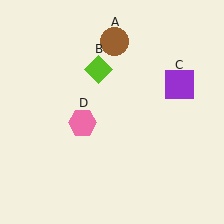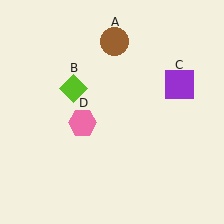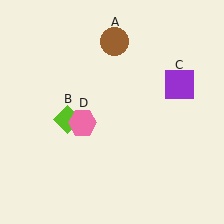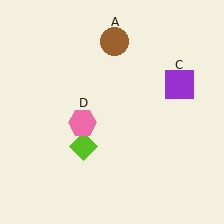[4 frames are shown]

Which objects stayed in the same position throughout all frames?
Brown circle (object A) and purple square (object C) and pink hexagon (object D) remained stationary.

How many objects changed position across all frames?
1 object changed position: lime diamond (object B).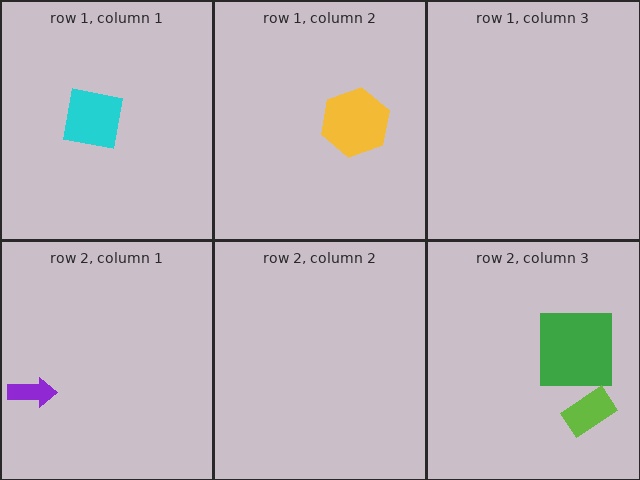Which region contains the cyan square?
The row 1, column 1 region.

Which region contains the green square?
The row 2, column 3 region.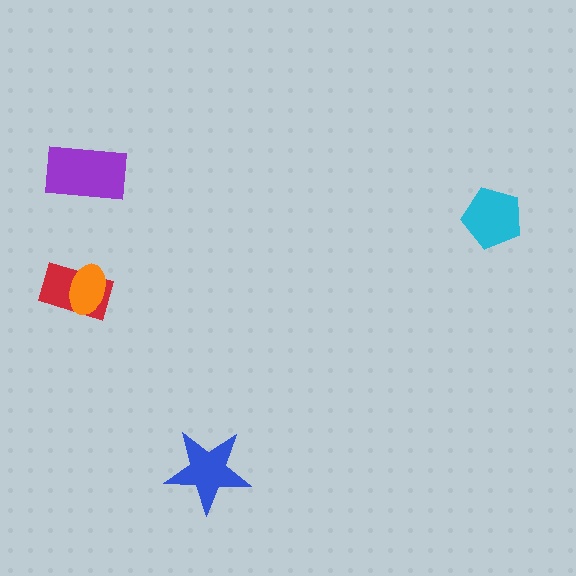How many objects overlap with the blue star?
0 objects overlap with the blue star.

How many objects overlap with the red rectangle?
1 object overlaps with the red rectangle.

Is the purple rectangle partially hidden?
No, no other shape covers it.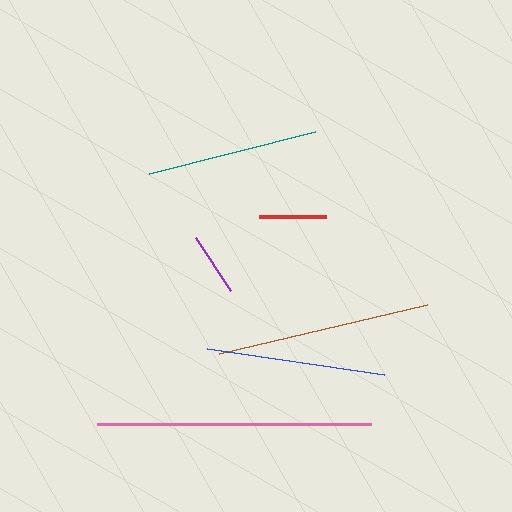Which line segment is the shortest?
The purple line is the shortest at approximately 64 pixels.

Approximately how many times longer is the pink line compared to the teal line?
The pink line is approximately 1.6 times the length of the teal line.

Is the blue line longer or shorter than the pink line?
The pink line is longer than the blue line.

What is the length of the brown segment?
The brown segment is approximately 213 pixels long.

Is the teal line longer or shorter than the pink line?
The pink line is longer than the teal line.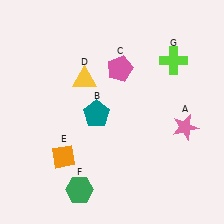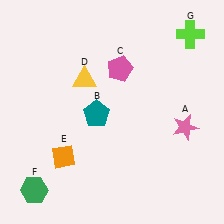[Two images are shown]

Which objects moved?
The objects that moved are: the green hexagon (F), the lime cross (G).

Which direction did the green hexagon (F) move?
The green hexagon (F) moved left.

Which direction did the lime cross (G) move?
The lime cross (G) moved up.